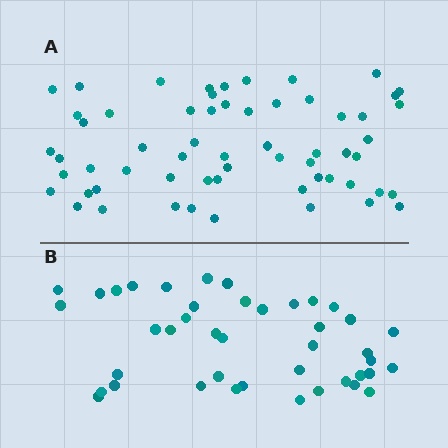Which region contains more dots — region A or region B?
Region A (the top region) has more dots.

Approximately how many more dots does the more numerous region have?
Region A has approximately 20 more dots than region B.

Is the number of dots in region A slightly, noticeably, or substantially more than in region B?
Region A has noticeably more, but not dramatically so. The ratio is roughly 1.4 to 1.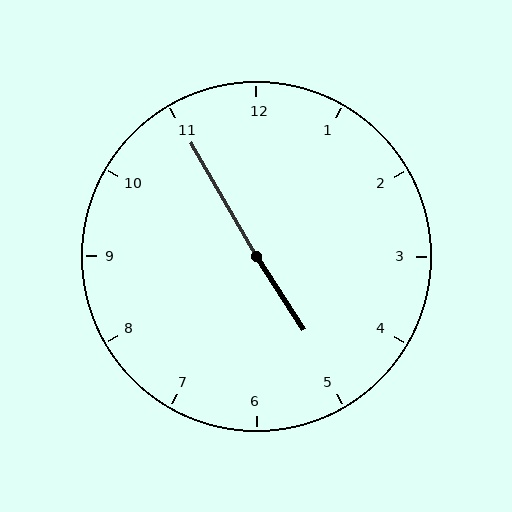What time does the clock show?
4:55.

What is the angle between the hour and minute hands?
Approximately 178 degrees.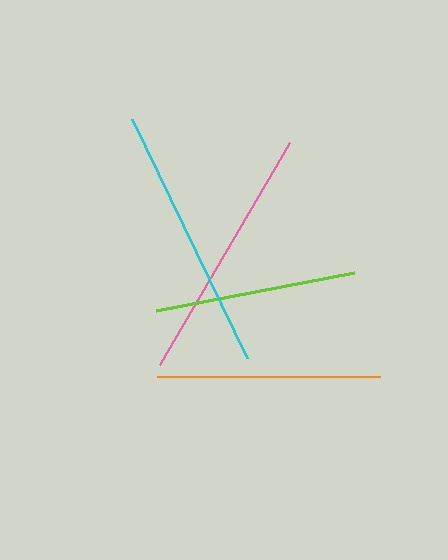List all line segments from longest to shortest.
From longest to shortest: cyan, pink, orange, lime.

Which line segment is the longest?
The cyan line is the longest at approximately 266 pixels.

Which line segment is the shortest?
The lime line is the shortest at approximately 202 pixels.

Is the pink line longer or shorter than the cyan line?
The cyan line is longer than the pink line.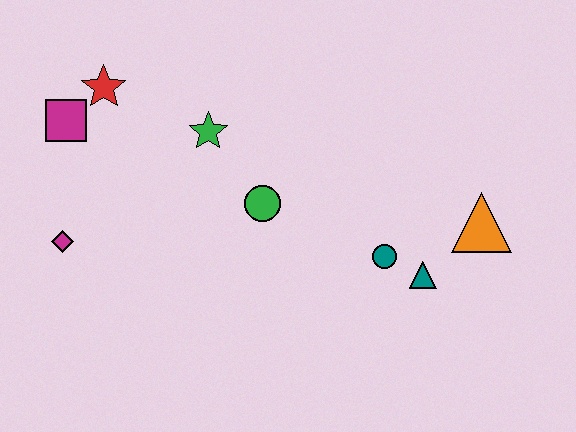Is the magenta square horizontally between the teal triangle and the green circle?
No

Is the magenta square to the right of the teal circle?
No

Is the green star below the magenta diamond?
No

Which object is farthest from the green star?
The orange triangle is farthest from the green star.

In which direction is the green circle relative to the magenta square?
The green circle is to the right of the magenta square.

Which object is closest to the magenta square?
The red star is closest to the magenta square.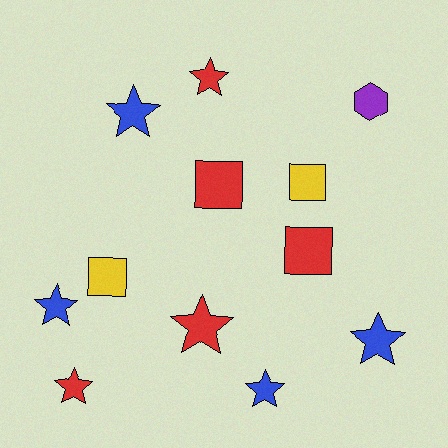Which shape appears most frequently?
Star, with 7 objects.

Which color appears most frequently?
Red, with 5 objects.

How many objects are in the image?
There are 12 objects.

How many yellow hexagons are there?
There are no yellow hexagons.